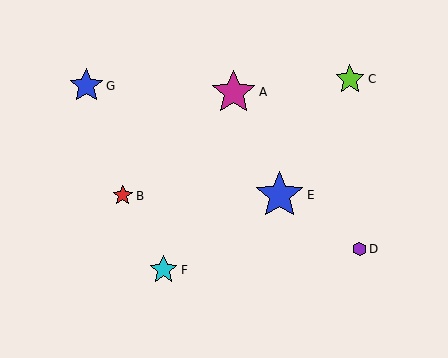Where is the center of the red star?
The center of the red star is at (123, 196).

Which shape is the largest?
The blue star (labeled E) is the largest.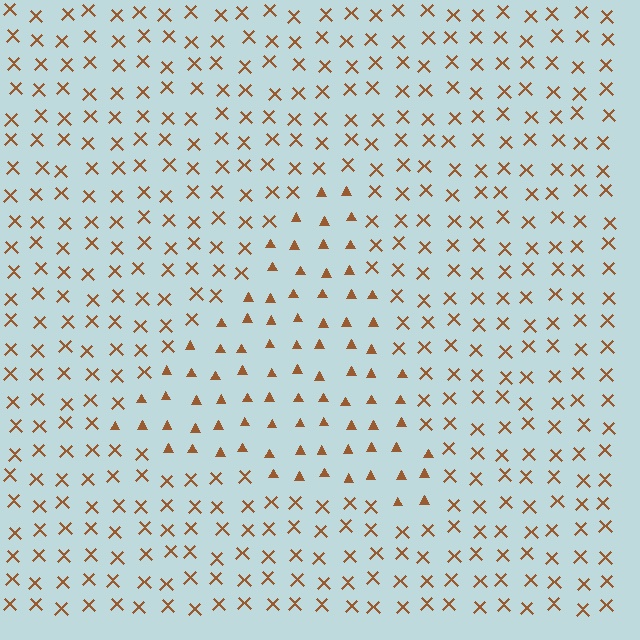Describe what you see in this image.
The image is filled with small brown elements arranged in a uniform grid. A triangle-shaped region contains triangles, while the surrounding area contains X marks. The boundary is defined purely by the change in element shape.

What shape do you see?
I see a triangle.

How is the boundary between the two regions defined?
The boundary is defined by a change in element shape: triangles inside vs. X marks outside. All elements share the same color and spacing.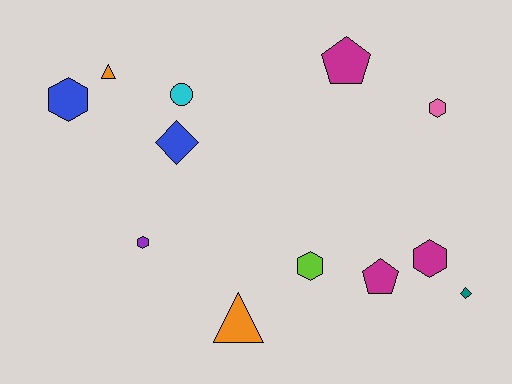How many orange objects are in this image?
There are 2 orange objects.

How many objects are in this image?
There are 12 objects.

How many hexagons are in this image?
There are 5 hexagons.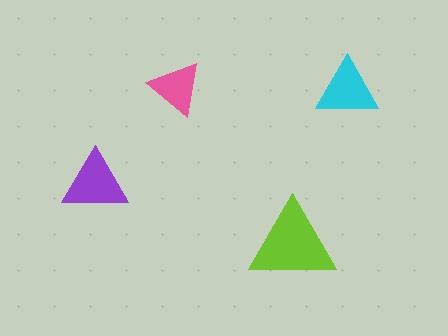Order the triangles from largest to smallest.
the lime one, the purple one, the cyan one, the pink one.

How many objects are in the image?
There are 4 objects in the image.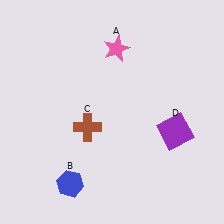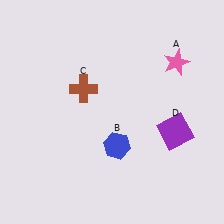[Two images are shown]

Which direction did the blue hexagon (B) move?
The blue hexagon (B) moved right.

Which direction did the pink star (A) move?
The pink star (A) moved right.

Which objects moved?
The objects that moved are: the pink star (A), the blue hexagon (B), the brown cross (C).